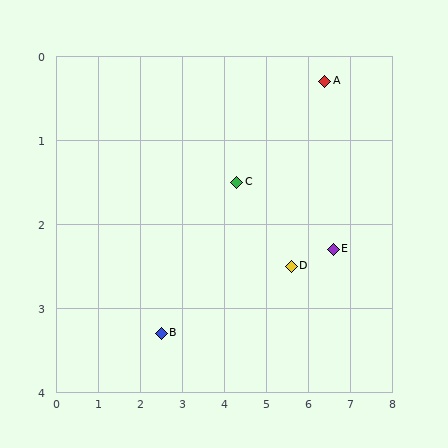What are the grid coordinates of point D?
Point D is at approximately (5.6, 2.5).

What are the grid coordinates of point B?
Point B is at approximately (2.5, 3.3).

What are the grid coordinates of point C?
Point C is at approximately (4.3, 1.5).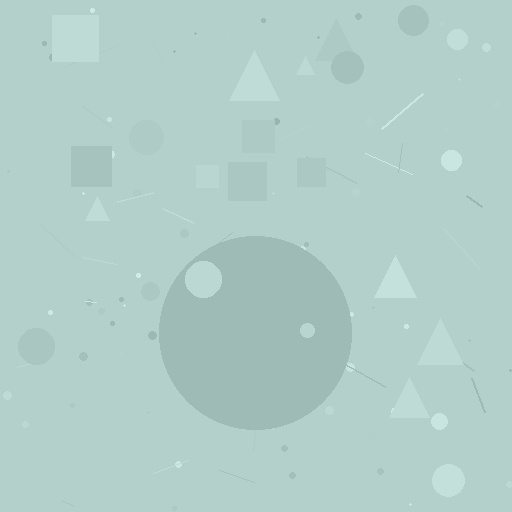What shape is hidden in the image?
A circle is hidden in the image.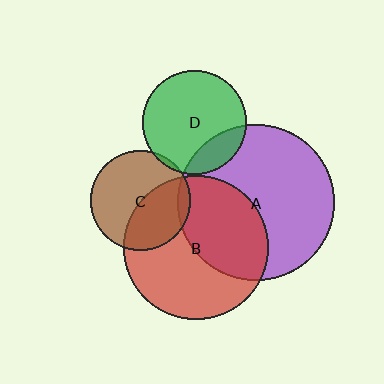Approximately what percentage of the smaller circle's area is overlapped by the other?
Approximately 5%.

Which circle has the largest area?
Circle A (purple).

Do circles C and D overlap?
Yes.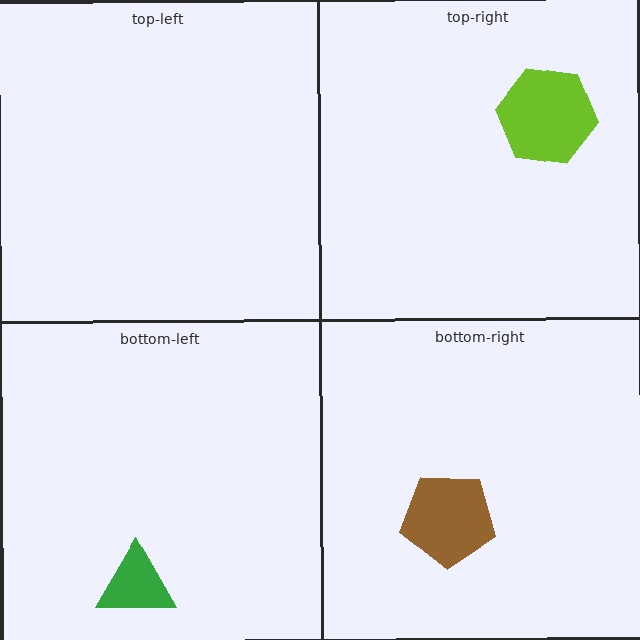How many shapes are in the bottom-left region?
1.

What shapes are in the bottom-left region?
The green triangle.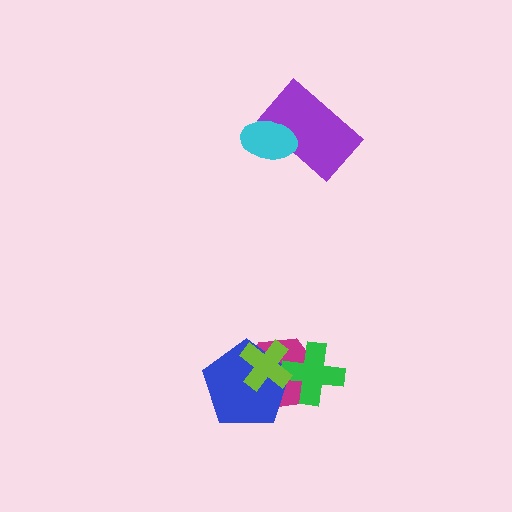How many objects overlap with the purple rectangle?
1 object overlaps with the purple rectangle.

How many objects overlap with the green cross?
3 objects overlap with the green cross.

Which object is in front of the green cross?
The lime cross is in front of the green cross.